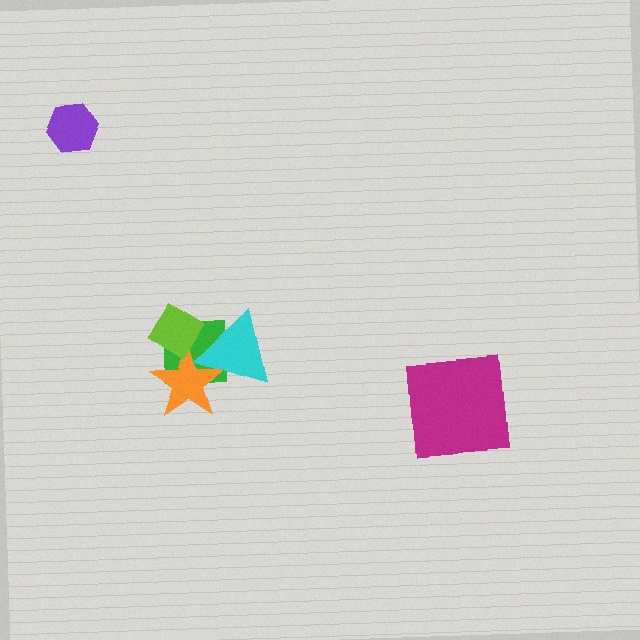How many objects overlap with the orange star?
3 objects overlap with the orange star.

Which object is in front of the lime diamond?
The cyan triangle is in front of the lime diamond.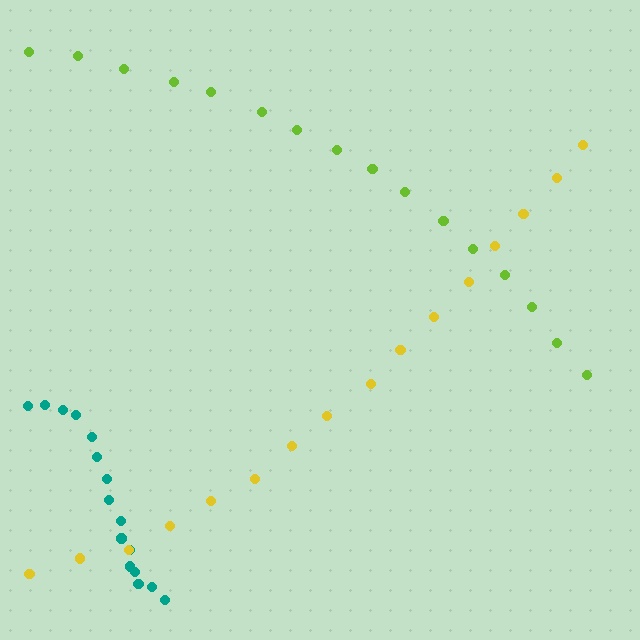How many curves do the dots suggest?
There are 3 distinct paths.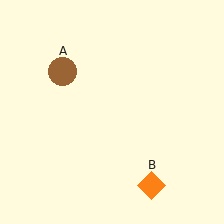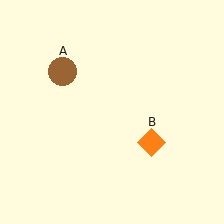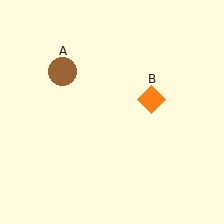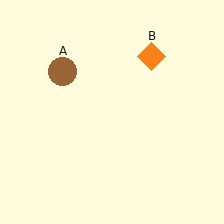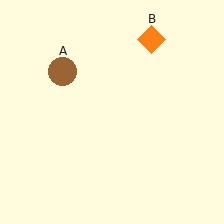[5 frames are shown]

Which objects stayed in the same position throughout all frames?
Brown circle (object A) remained stationary.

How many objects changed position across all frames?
1 object changed position: orange diamond (object B).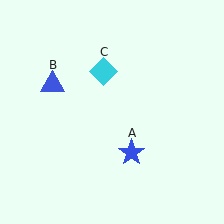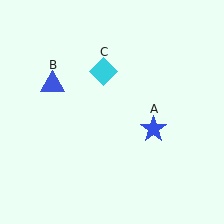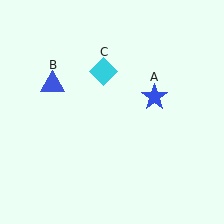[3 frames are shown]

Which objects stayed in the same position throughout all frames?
Blue triangle (object B) and cyan diamond (object C) remained stationary.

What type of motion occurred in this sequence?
The blue star (object A) rotated counterclockwise around the center of the scene.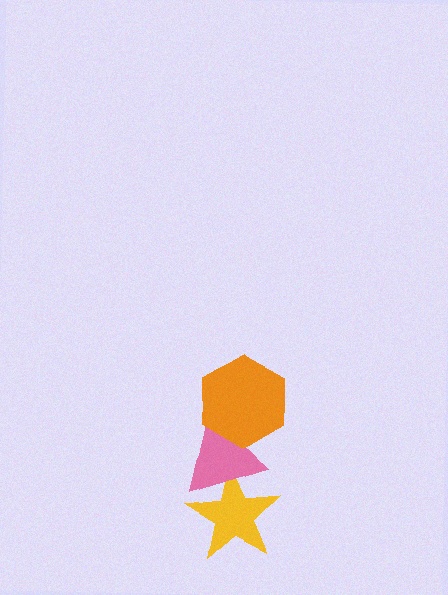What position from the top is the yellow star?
The yellow star is 3rd from the top.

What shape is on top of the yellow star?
The pink triangle is on top of the yellow star.